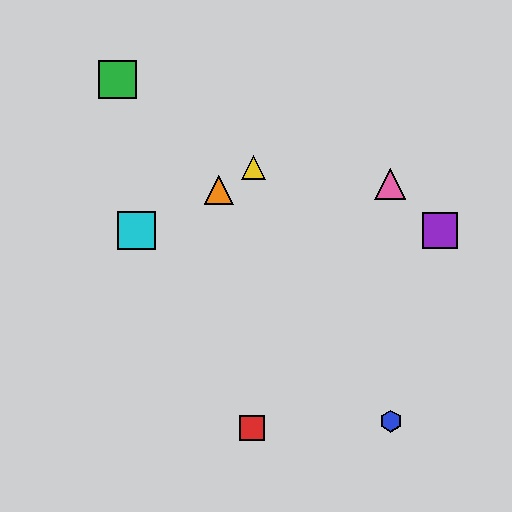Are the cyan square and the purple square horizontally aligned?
Yes, both are at y≈230.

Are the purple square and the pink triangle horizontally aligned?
No, the purple square is at y≈230 and the pink triangle is at y≈184.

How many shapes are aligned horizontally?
2 shapes (the purple square, the cyan square) are aligned horizontally.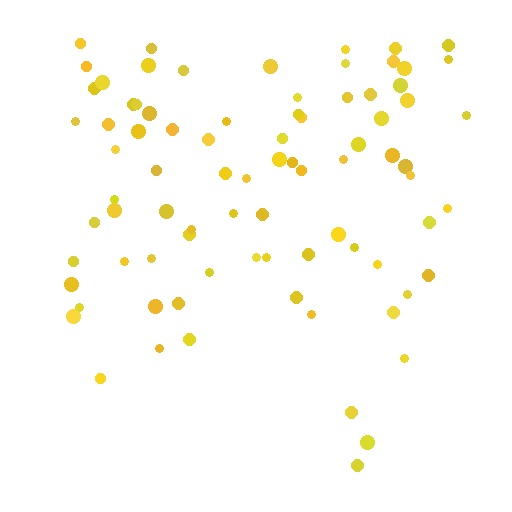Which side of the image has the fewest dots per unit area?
The bottom.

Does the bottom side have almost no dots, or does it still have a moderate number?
Still a moderate number, just noticeably fewer than the top.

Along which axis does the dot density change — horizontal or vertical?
Vertical.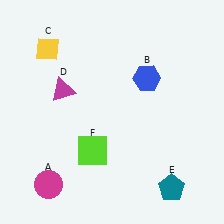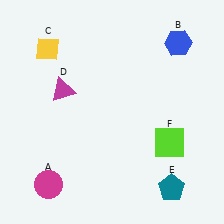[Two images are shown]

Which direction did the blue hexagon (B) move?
The blue hexagon (B) moved up.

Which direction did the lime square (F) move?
The lime square (F) moved right.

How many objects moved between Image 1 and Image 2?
2 objects moved between the two images.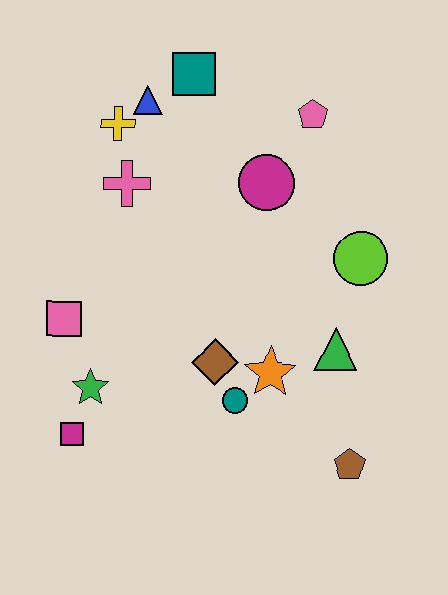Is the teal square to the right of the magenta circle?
No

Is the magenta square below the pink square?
Yes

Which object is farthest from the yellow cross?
The brown pentagon is farthest from the yellow cross.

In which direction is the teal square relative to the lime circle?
The teal square is above the lime circle.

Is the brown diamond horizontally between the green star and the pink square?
No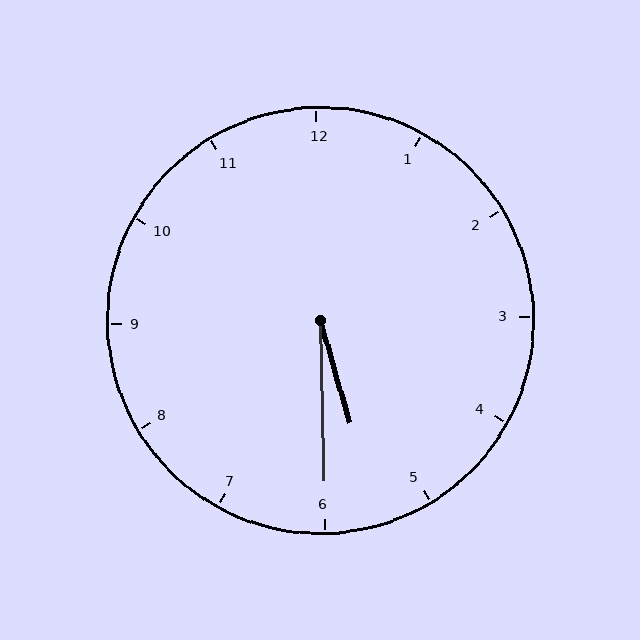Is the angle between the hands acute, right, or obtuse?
It is acute.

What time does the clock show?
5:30.